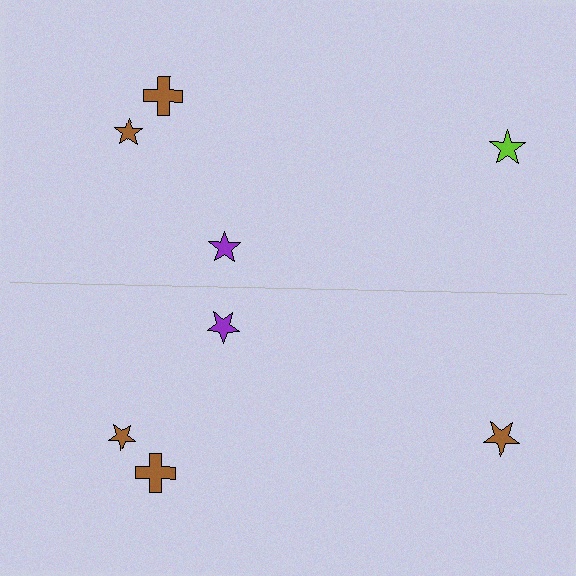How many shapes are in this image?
There are 8 shapes in this image.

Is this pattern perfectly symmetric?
No, the pattern is not perfectly symmetric. The brown star on the bottom side breaks the symmetry — its mirror counterpart is lime.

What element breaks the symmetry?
The brown star on the bottom side breaks the symmetry — its mirror counterpart is lime.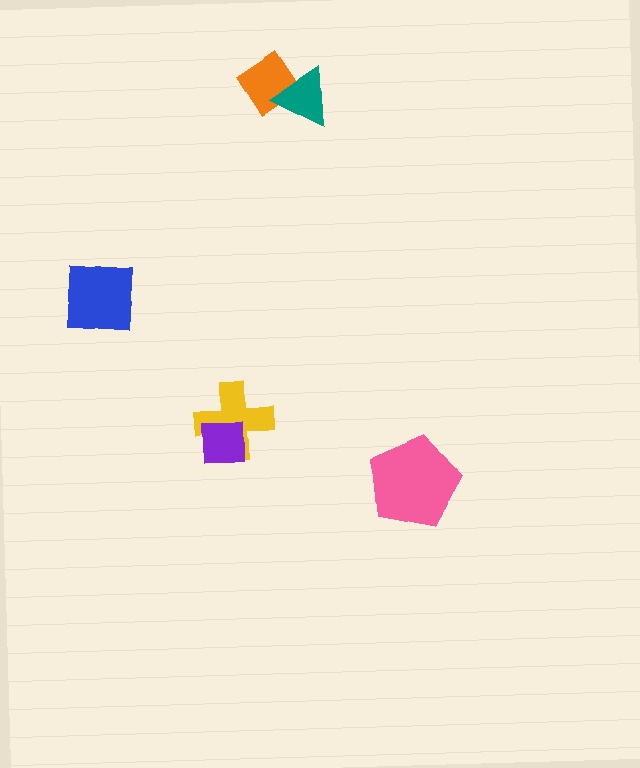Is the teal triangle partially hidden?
No, no other shape covers it.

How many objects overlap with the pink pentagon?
0 objects overlap with the pink pentagon.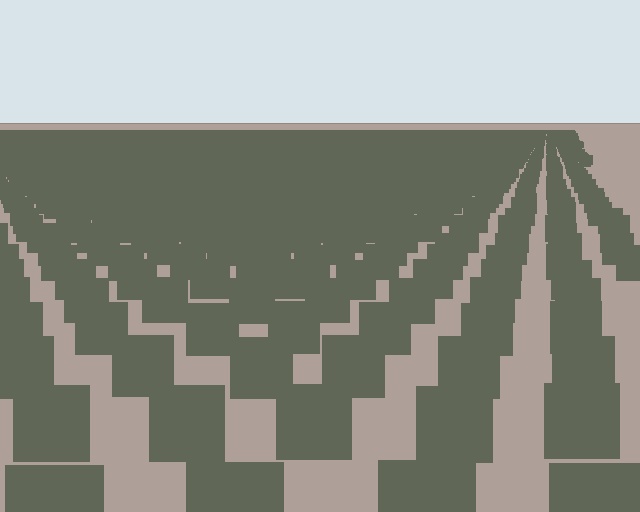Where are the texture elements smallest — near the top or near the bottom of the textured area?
Near the top.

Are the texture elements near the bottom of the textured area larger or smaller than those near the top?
Larger. Near the bottom, elements are closer to the viewer and appear at a bigger on-screen size.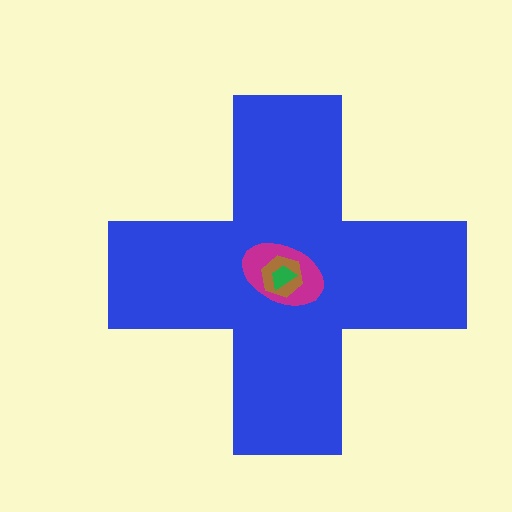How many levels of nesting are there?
4.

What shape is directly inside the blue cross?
The magenta ellipse.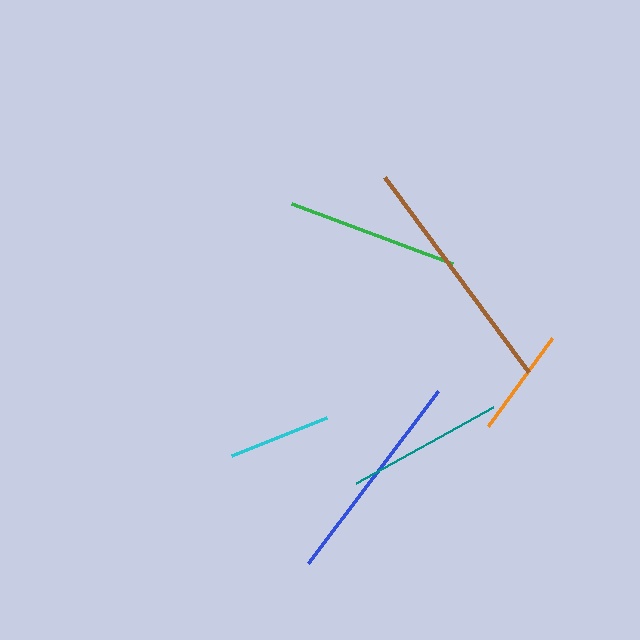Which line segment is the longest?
The brown line is the longest at approximately 242 pixels.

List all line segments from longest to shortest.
From longest to shortest: brown, blue, green, teal, orange, cyan.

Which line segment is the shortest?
The cyan line is the shortest at approximately 102 pixels.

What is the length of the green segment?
The green segment is approximately 171 pixels long.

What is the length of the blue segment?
The blue segment is approximately 215 pixels long.